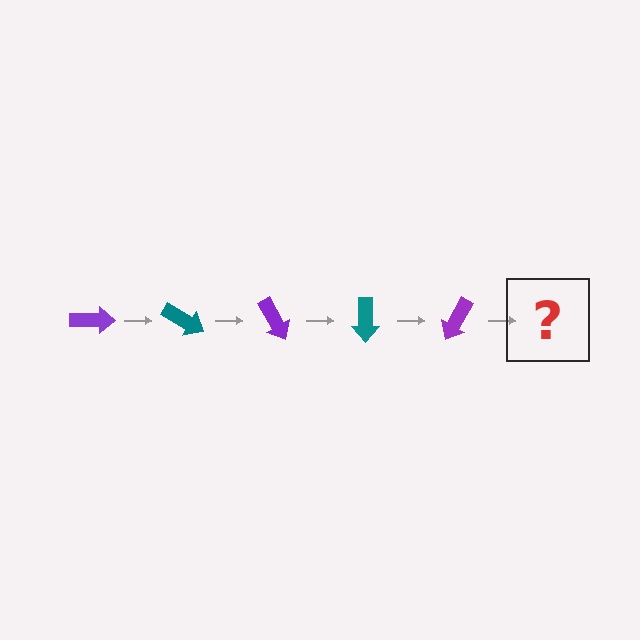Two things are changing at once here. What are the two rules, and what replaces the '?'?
The two rules are that it rotates 30 degrees each step and the color cycles through purple and teal. The '?' should be a teal arrow, rotated 150 degrees from the start.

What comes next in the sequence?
The next element should be a teal arrow, rotated 150 degrees from the start.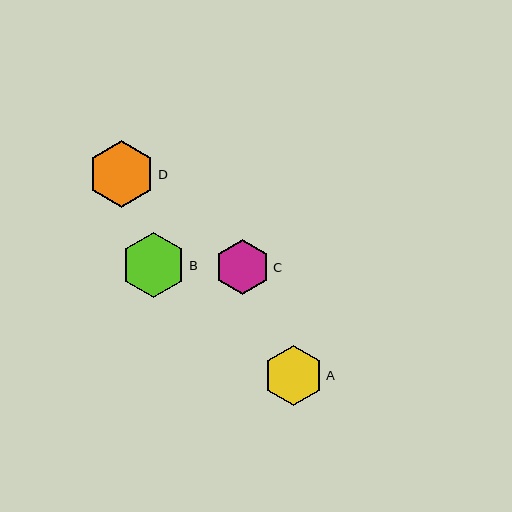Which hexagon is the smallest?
Hexagon C is the smallest with a size of approximately 55 pixels.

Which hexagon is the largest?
Hexagon D is the largest with a size of approximately 66 pixels.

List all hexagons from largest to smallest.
From largest to smallest: D, B, A, C.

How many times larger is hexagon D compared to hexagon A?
Hexagon D is approximately 1.1 times the size of hexagon A.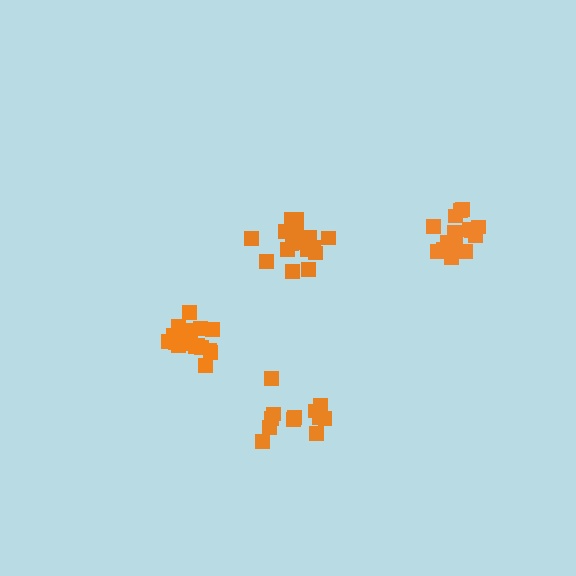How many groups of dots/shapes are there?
There are 4 groups.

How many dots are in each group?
Group 1: 17 dots, Group 2: 17 dots, Group 3: 15 dots, Group 4: 12 dots (61 total).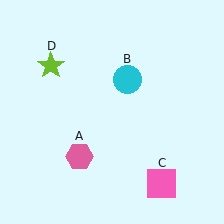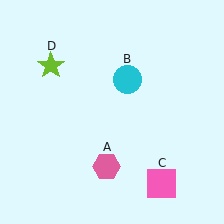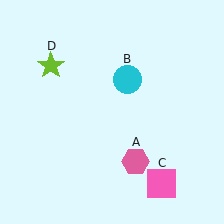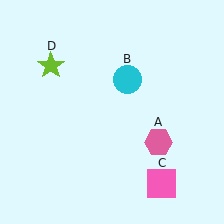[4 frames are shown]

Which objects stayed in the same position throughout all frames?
Cyan circle (object B) and pink square (object C) and lime star (object D) remained stationary.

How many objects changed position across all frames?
1 object changed position: pink hexagon (object A).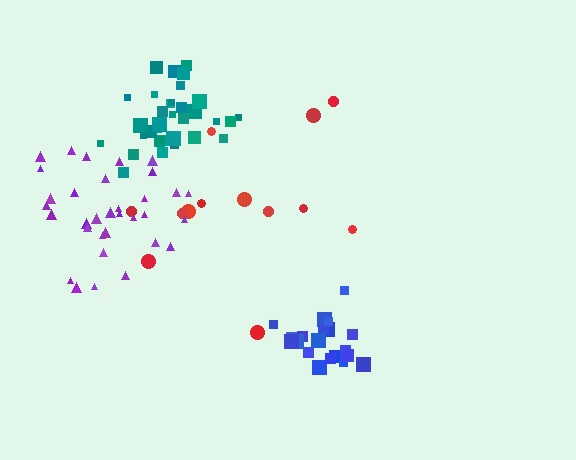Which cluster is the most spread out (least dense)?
Red.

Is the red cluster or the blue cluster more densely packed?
Blue.